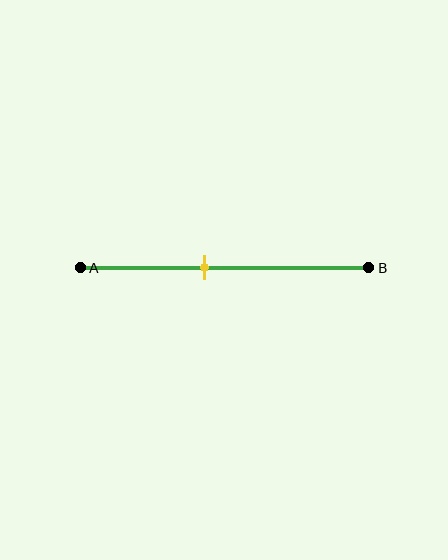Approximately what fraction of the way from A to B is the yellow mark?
The yellow mark is approximately 45% of the way from A to B.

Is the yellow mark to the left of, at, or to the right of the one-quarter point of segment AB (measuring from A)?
The yellow mark is to the right of the one-quarter point of segment AB.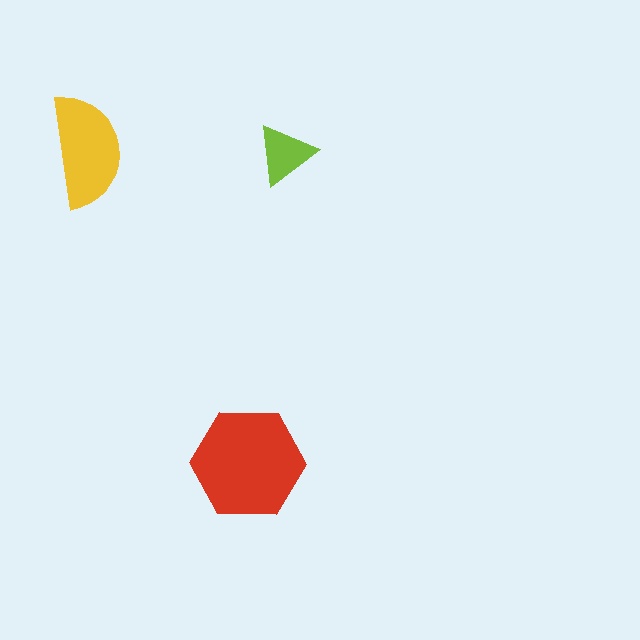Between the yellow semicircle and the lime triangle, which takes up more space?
The yellow semicircle.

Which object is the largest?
The red hexagon.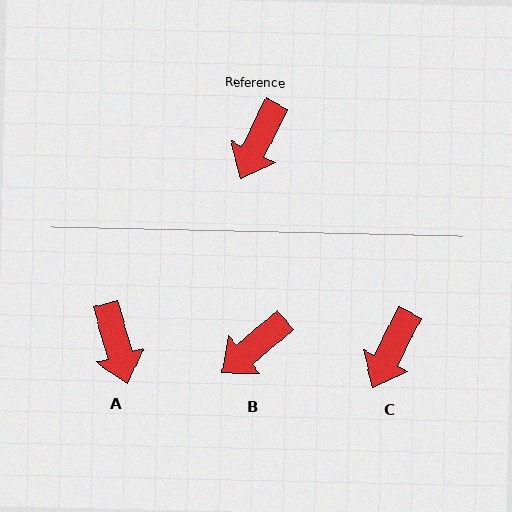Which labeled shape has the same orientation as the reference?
C.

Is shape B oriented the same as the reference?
No, it is off by about 24 degrees.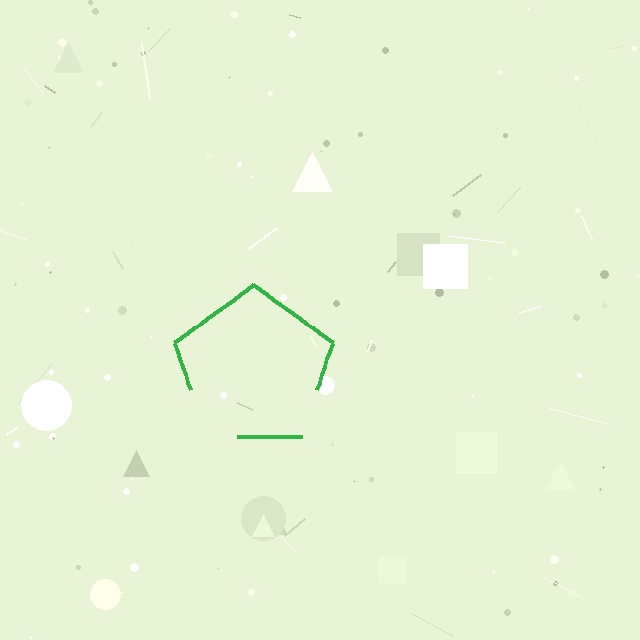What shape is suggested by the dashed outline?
The dashed outline suggests a pentagon.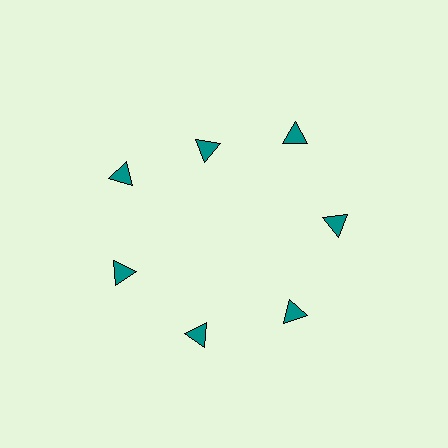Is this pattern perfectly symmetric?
No. The 7 teal triangles are arranged in a ring, but one element near the 12 o'clock position is pulled inward toward the center, breaking the 7-fold rotational symmetry.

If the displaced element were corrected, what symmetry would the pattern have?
It would have 7-fold rotational symmetry — the pattern would map onto itself every 51 degrees.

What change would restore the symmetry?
The symmetry would be restored by moving it outward, back onto the ring so that all 7 triangles sit at equal angles and equal distance from the center.